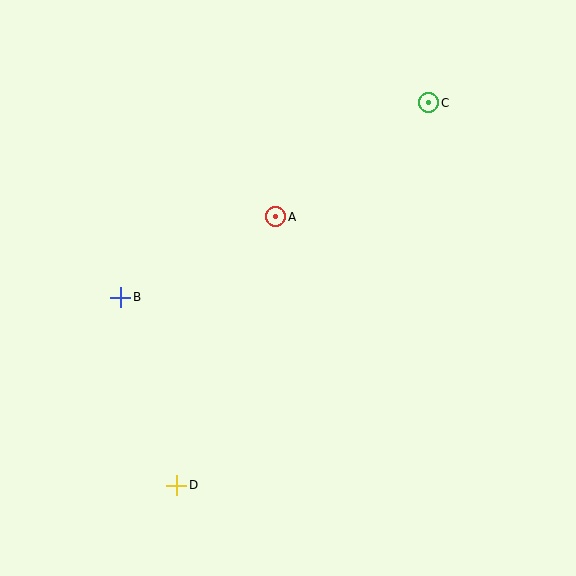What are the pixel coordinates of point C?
Point C is at (429, 103).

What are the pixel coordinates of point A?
Point A is at (276, 217).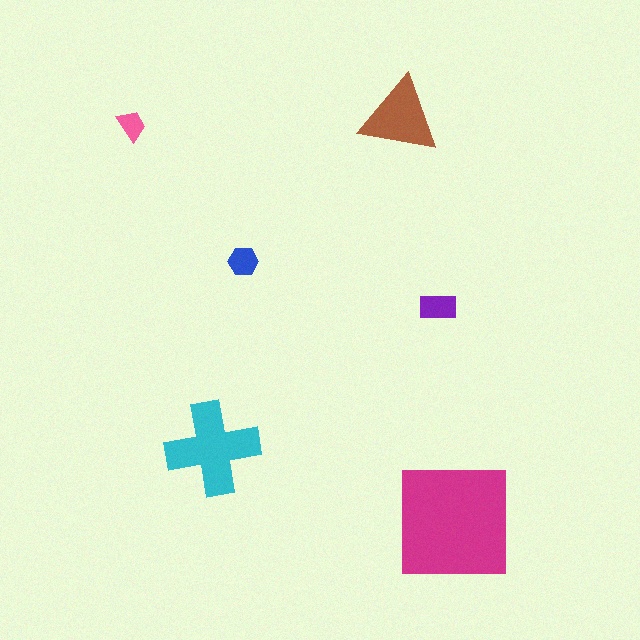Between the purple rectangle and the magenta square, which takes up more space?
The magenta square.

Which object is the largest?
The magenta square.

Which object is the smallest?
The pink trapezoid.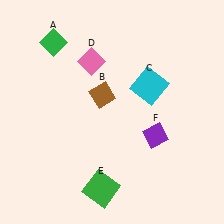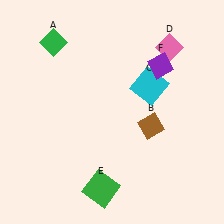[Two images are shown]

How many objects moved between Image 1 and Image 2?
3 objects moved between the two images.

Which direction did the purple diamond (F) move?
The purple diamond (F) moved up.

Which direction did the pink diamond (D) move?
The pink diamond (D) moved right.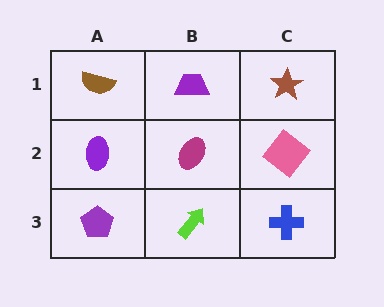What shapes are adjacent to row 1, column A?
A purple ellipse (row 2, column A), a purple trapezoid (row 1, column B).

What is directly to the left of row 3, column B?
A purple pentagon.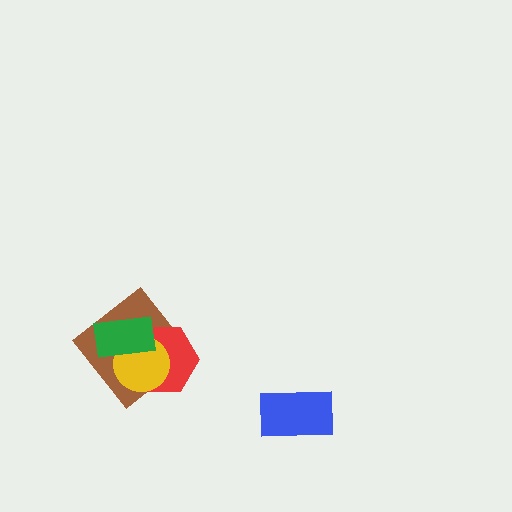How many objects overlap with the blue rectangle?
0 objects overlap with the blue rectangle.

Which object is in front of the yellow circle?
The green rectangle is in front of the yellow circle.